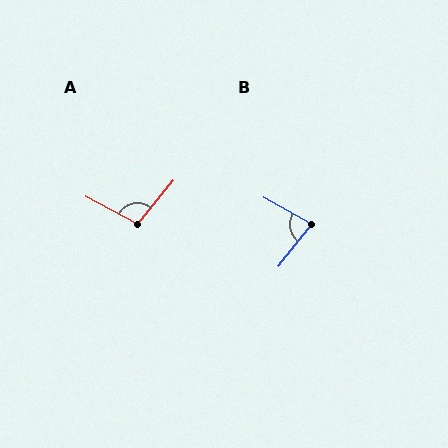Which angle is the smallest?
B, at approximately 81 degrees.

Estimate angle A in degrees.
Approximately 101 degrees.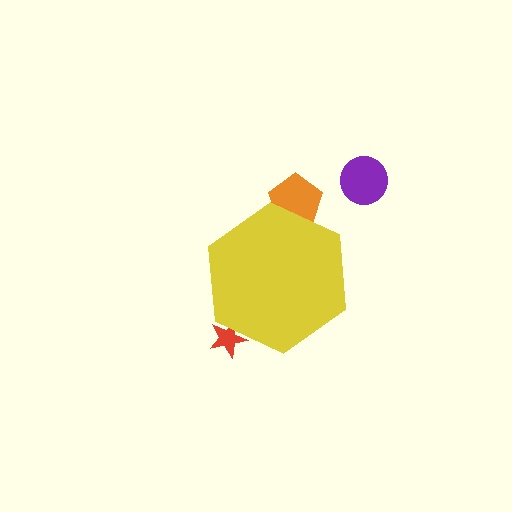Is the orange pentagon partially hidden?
Yes, the orange pentagon is partially hidden behind the yellow hexagon.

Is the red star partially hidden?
Yes, the red star is partially hidden behind the yellow hexagon.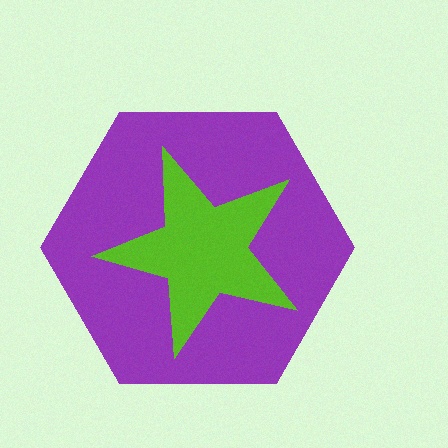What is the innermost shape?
The lime star.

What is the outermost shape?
The purple hexagon.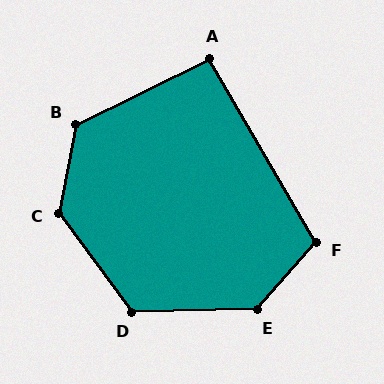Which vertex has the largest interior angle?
C, at approximately 133 degrees.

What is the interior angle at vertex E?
Approximately 133 degrees (obtuse).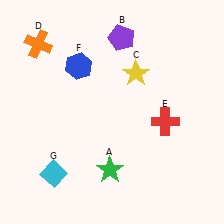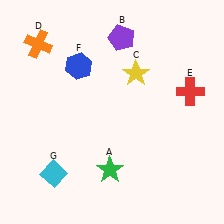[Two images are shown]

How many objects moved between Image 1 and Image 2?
1 object moved between the two images.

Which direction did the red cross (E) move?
The red cross (E) moved up.